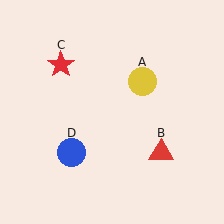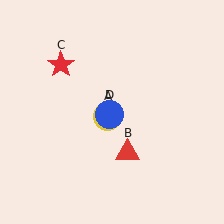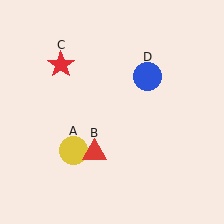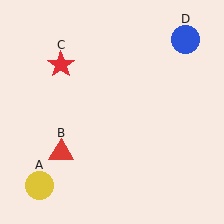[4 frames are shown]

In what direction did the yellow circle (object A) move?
The yellow circle (object A) moved down and to the left.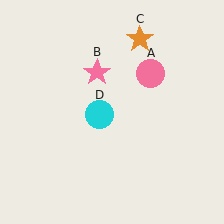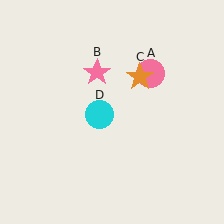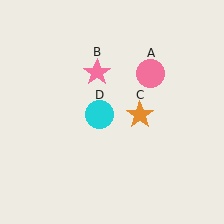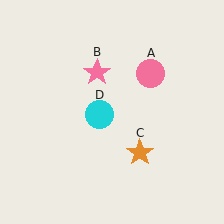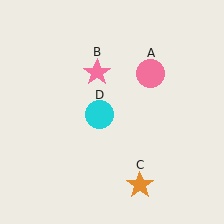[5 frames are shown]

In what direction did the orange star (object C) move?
The orange star (object C) moved down.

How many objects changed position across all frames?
1 object changed position: orange star (object C).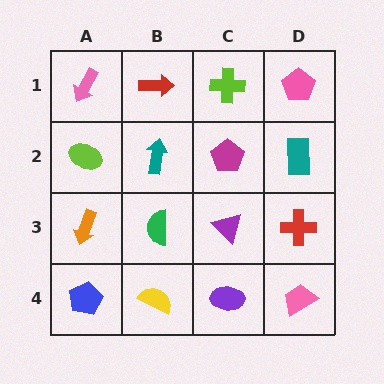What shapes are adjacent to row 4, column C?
A purple triangle (row 3, column C), a yellow semicircle (row 4, column B), a pink trapezoid (row 4, column D).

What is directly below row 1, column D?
A teal rectangle.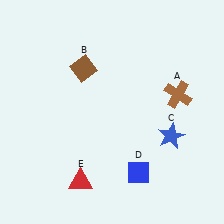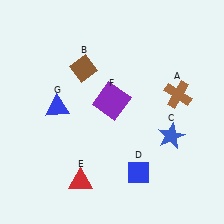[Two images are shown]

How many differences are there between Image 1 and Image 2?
There are 2 differences between the two images.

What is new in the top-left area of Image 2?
A blue triangle (G) was added in the top-left area of Image 2.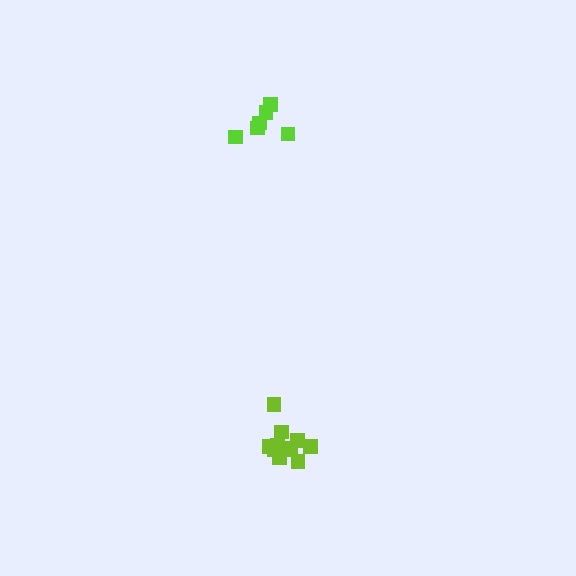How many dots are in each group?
Group 1: 11 dots, Group 2: 7 dots (18 total).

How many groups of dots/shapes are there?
There are 2 groups.